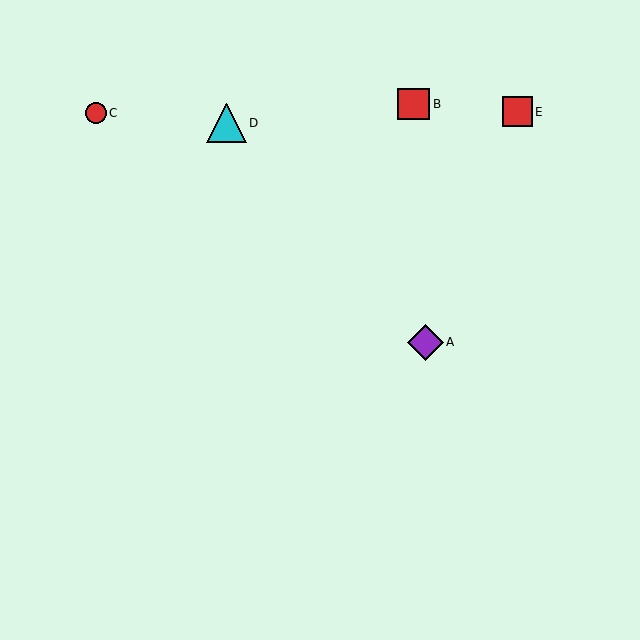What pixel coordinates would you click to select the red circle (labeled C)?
Click at (96, 113) to select the red circle C.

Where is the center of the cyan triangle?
The center of the cyan triangle is at (226, 123).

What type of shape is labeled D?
Shape D is a cyan triangle.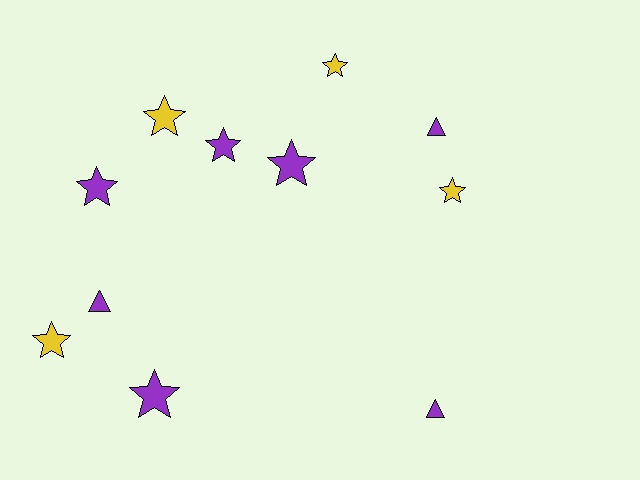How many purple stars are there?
There are 4 purple stars.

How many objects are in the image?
There are 11 objects.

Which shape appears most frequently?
Star, with 8 objects.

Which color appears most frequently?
Purple, with 7 objects.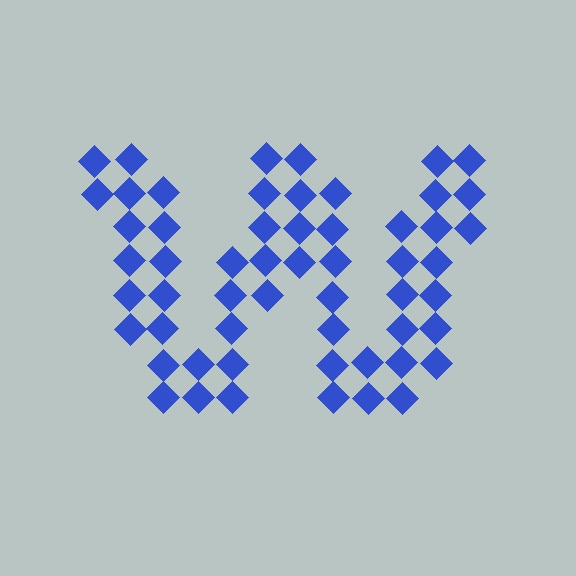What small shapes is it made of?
It is made of small diamonds.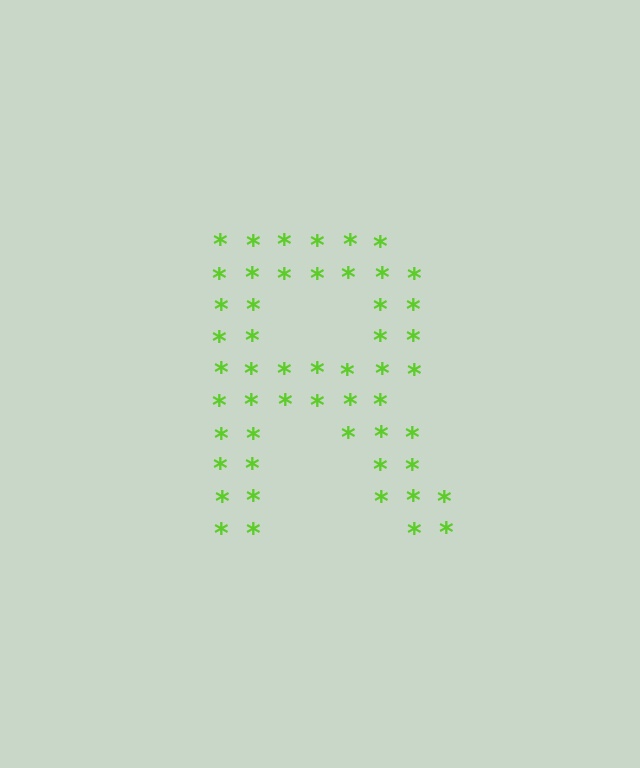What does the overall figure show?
The overall figure shows the letter R.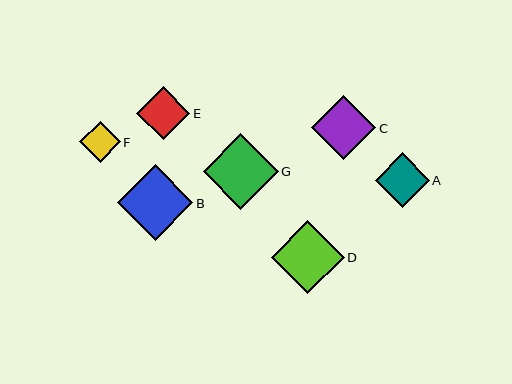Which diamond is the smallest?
Diamond F is the smallest with a size of approximately 40 pixels.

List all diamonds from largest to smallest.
From largest to smallest: B, G, D, C, A, E, F.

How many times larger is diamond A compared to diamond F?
Diamond A is approximately 1.3 times the size of diamond F.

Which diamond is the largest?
Diamond B is the largest with a size of approximately 76 pixels.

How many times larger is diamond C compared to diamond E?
Diamond C is approximately 1.2 times the size of diamond E.